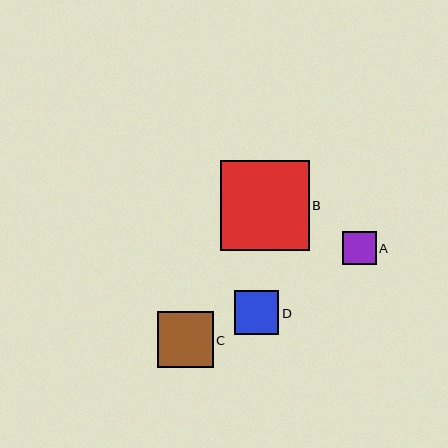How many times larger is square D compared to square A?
Square D is approximately 1.3 times the size of square A.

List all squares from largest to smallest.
From largest to smallest: B, C, D, A.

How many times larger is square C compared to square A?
Square C is approximately 1.7 times the size of square A.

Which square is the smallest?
Square A is the smallest with a size of approximately 34 pixels.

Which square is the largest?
Square B is the largest with a size of approximately 89 pixels.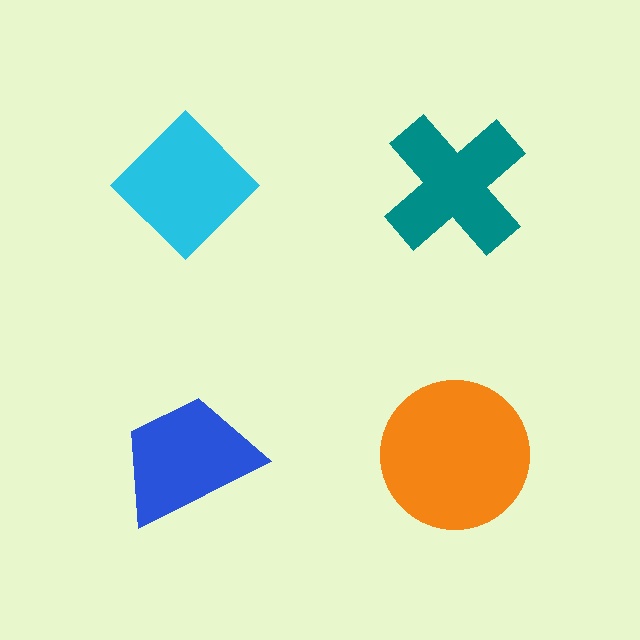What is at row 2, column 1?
A blue trapezoid.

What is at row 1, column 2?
A teal cross.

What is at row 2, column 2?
An orange circle.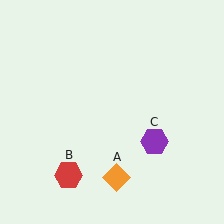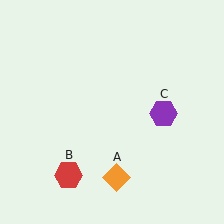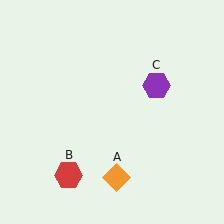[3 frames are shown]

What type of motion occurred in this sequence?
The purple hexagon (object C) rotated counterclockwise around the center of the scene.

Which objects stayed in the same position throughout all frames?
Orange diamond (object A) and red hexagon (object B) remained stationary.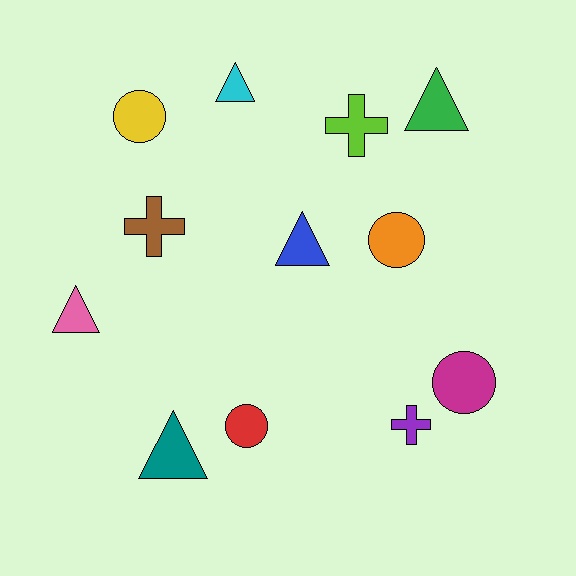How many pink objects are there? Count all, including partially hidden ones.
There is 1 pink object.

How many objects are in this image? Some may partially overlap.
There are 12 objects.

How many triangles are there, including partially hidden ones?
There are 5 triangles.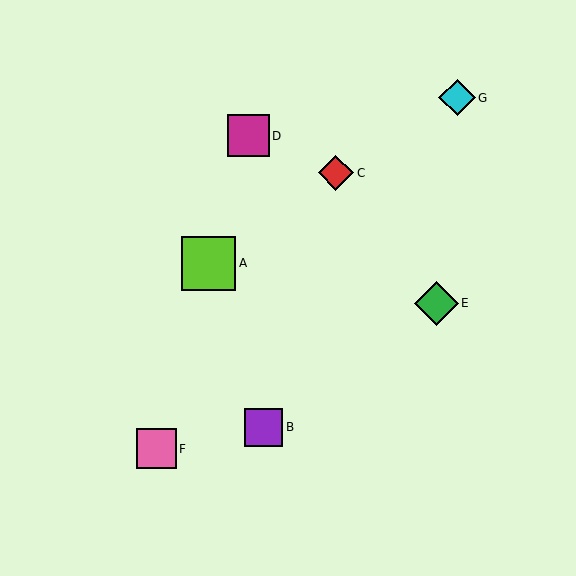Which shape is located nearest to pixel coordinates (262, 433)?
The purple square (labeled B) at (264, 427) is nearest to that location.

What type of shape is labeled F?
Shape F is a pink square.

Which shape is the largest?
The lime square (labeled A) is the largest.